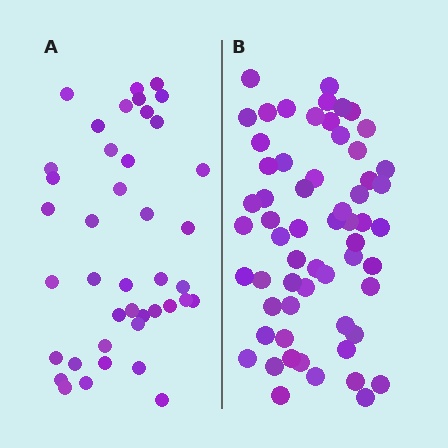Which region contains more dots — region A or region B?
Region B (the right region) has more dots.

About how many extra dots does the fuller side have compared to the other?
Region B has approximately 20 more dots than region A.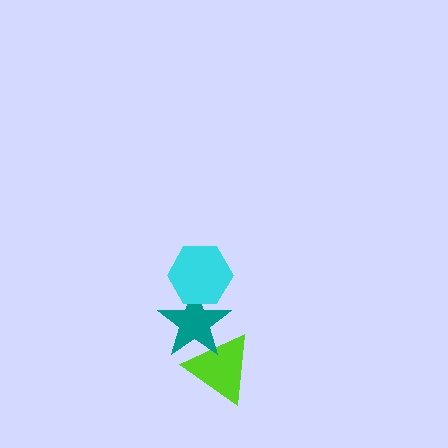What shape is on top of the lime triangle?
The teal star is on top of the lime triangle.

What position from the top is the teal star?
The teal star is 2nd from the top.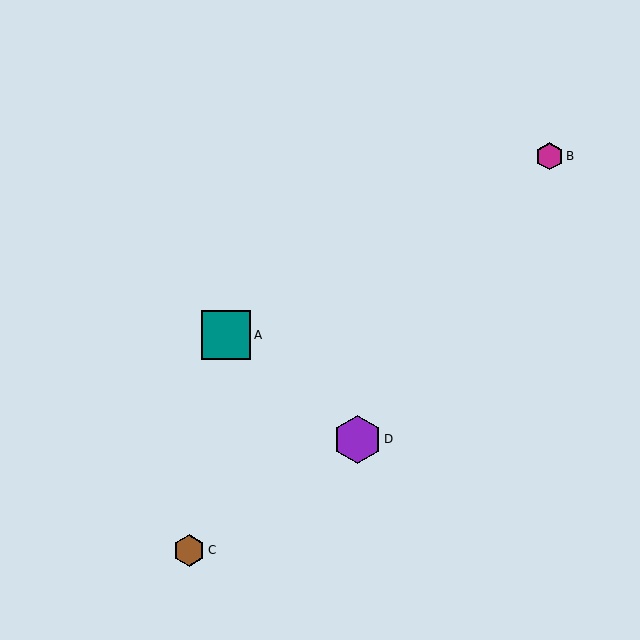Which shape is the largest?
The teal square (labeled A) is the largest.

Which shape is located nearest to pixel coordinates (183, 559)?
The brown hexagon (labeled C) at (189, 550) is nearest to that location.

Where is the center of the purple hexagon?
The center of the purple hexagon is at (357, 439).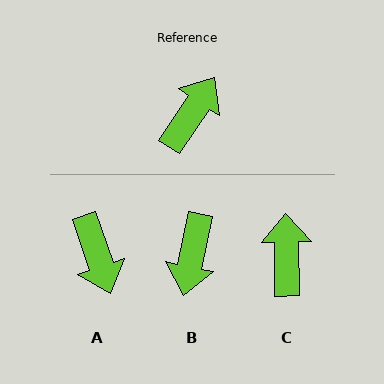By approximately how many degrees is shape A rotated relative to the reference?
Approximately 127 degrees clockwise.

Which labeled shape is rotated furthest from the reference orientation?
B, about 158 degrees away.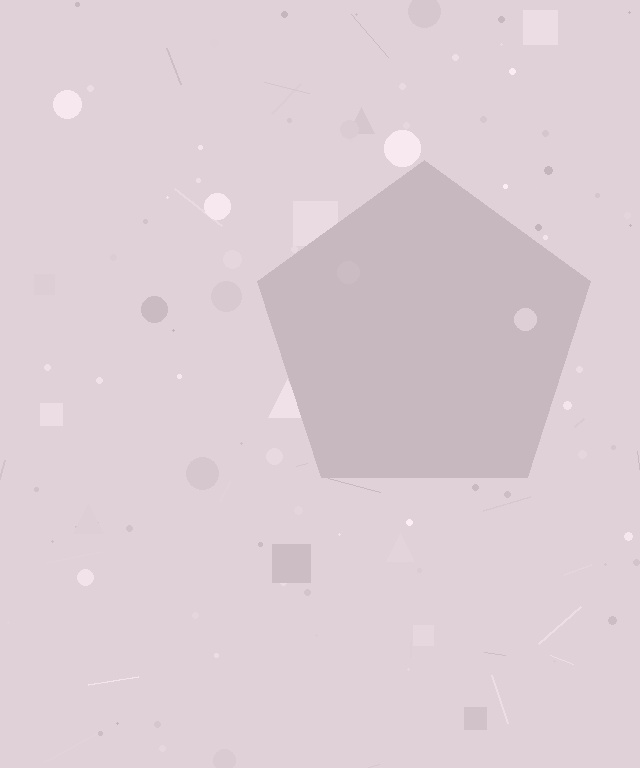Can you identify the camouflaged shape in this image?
The camouflaged shape is a pentagon.